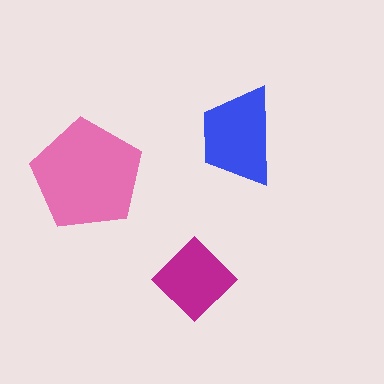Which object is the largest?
The pink pentagon.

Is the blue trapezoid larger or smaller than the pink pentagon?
Smaller.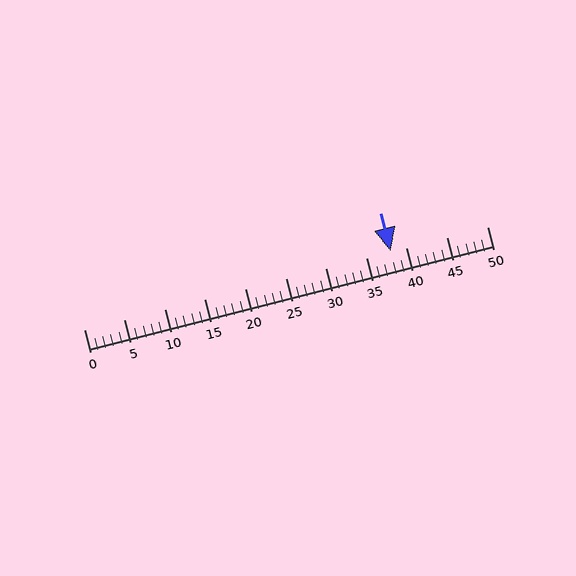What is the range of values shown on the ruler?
The ruler shows values from 0 to 50.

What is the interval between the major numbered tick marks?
The major tick marks are spaced 5 units apart.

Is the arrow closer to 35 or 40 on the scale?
The arrow is closer to 40.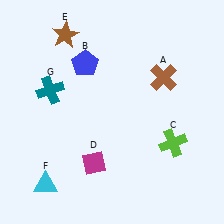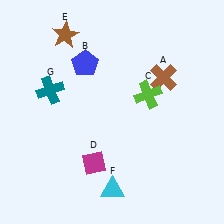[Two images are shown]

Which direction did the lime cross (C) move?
The lime cross (C) moved up.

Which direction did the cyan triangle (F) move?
The cyan triangle (F) moved right.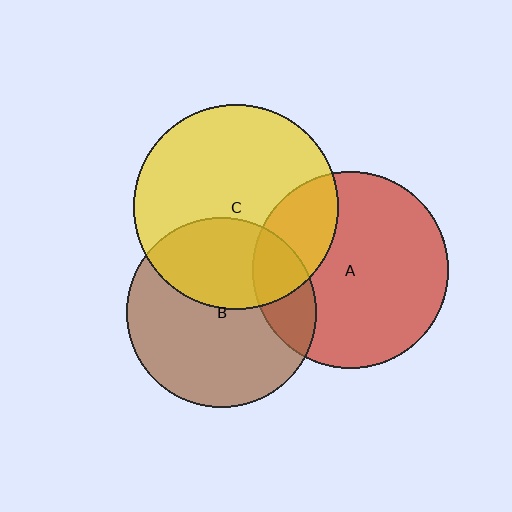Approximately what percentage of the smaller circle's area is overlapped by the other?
Approximately 25%.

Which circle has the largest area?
Circle C (yellow).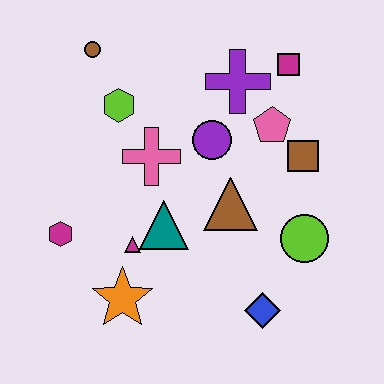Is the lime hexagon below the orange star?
No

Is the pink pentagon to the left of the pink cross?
No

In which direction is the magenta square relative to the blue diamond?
The magenta square is above the blue diamond.